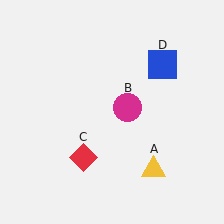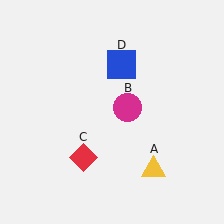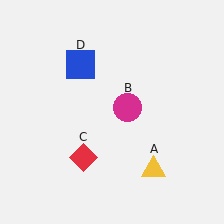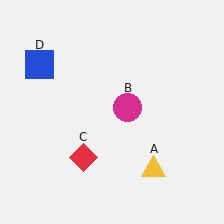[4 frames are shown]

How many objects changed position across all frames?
1 object changed position: blue square (object D).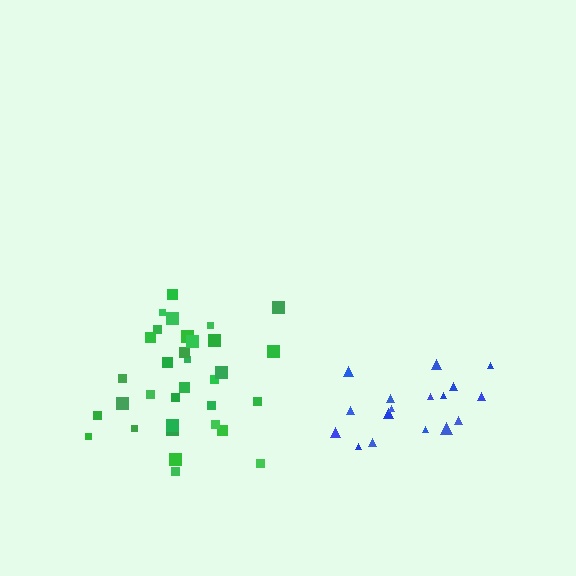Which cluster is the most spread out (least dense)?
Blue.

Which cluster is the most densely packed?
Green.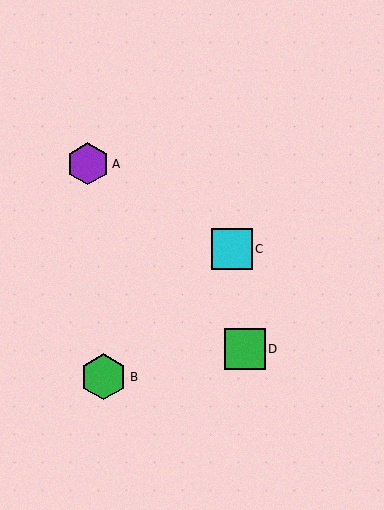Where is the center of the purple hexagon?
The center of the purple hexagon is at (88, 164).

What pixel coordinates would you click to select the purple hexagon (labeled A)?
Click at (88, 164) to select the purple hexagon A.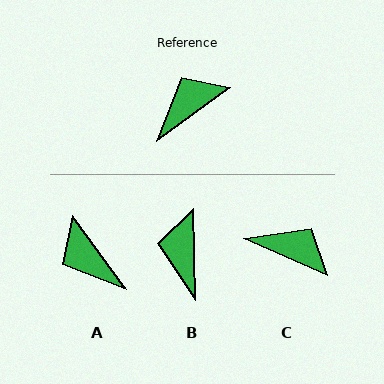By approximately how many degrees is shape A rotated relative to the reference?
Approximately 90 degrees counter-clockwise.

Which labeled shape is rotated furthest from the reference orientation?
A, about 90 degrees away.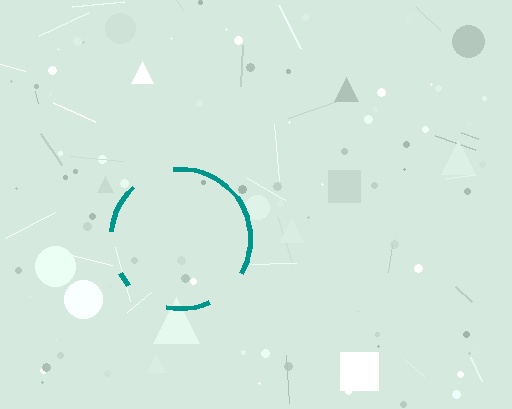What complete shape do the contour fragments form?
The contour fragments form a circle.